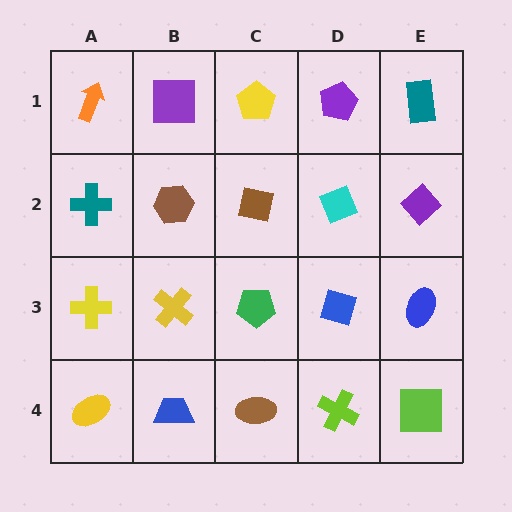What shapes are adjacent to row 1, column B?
A brown hexagon (row 2, column B), an orange arrow (row 1, column A), a yellow pentagon (row 1, column C).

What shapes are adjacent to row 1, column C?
A brown square (row 2, column C), a purple square (row 1, column B), a purple pentagon (row 1, column D).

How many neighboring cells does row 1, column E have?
2.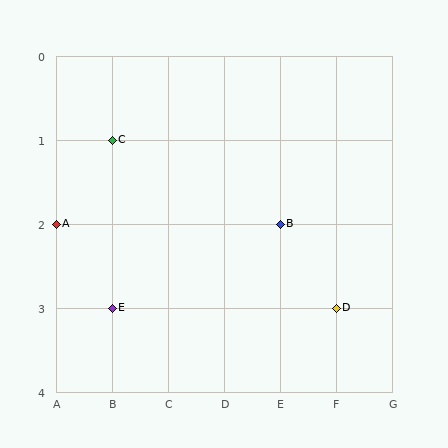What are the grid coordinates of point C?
Point C is at grid coordinates (B, 1).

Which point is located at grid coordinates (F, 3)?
Point D is at (F, 3).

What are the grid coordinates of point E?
Point E is at grid coordinates (B, 3).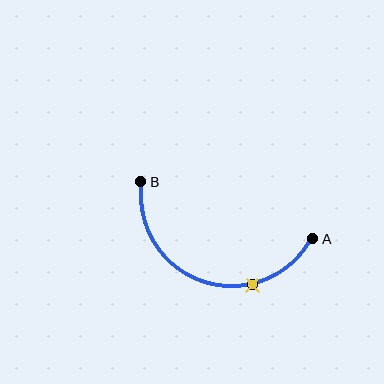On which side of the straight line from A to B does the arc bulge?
The arc bulges below the straight line connecting A and B.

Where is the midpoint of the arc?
The arc midpoint is the point on the curve farthest from the straight line joining A and B. It sits below that line.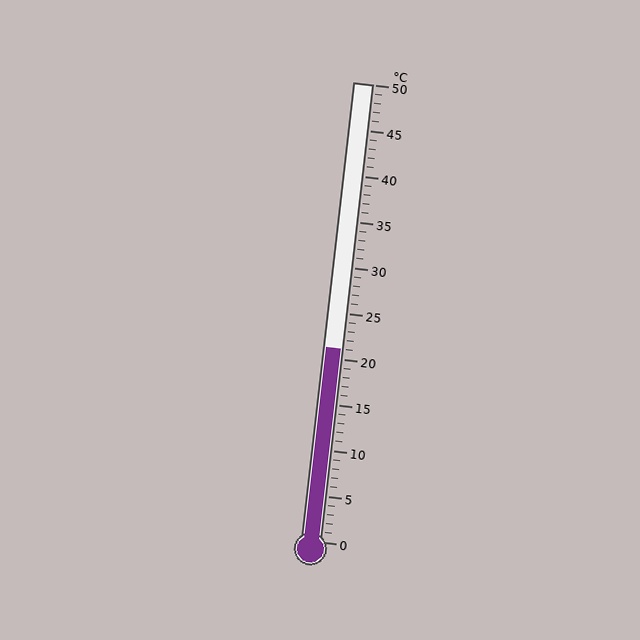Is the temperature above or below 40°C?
The temperature is below 40°C.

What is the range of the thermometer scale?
The thermometer scale ranges from 0°C to 50°C.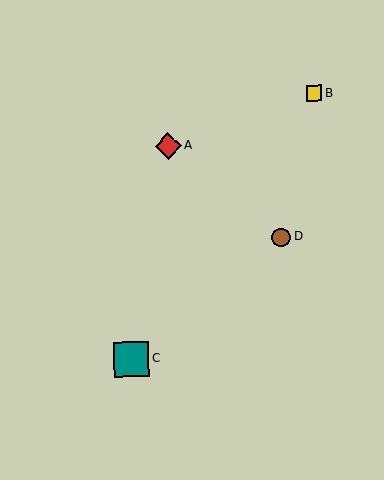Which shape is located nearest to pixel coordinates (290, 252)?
The brown circle (labeled D) at (281, 237) is nearest to that location.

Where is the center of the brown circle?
The center of the brown circle is at (281, 237).